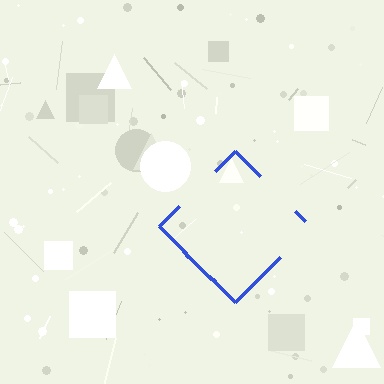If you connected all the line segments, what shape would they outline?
They would outline a diamond.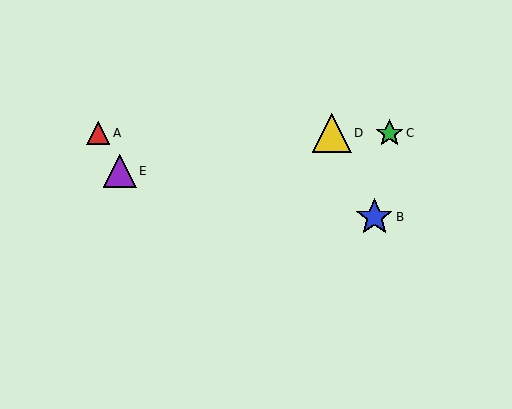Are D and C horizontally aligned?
Yes, both are at y≈133.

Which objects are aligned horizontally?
Objects A, C, D are aligned horizontally.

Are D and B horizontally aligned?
No, D is at y≈133 and B is at y≈217.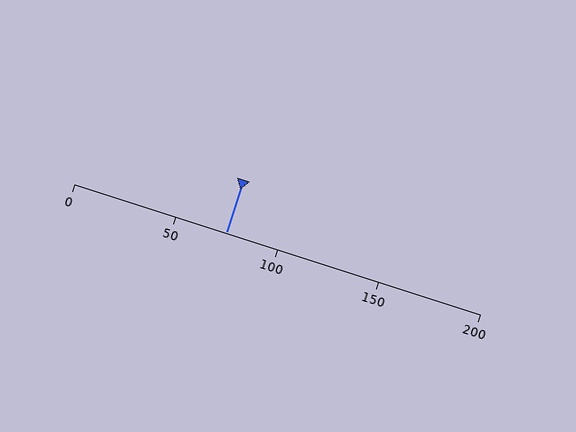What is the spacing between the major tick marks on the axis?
The major ticks are spaced 50 apart.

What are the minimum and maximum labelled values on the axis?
The axis runs from 0 to 200.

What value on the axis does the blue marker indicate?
The marker indicates approximately 75.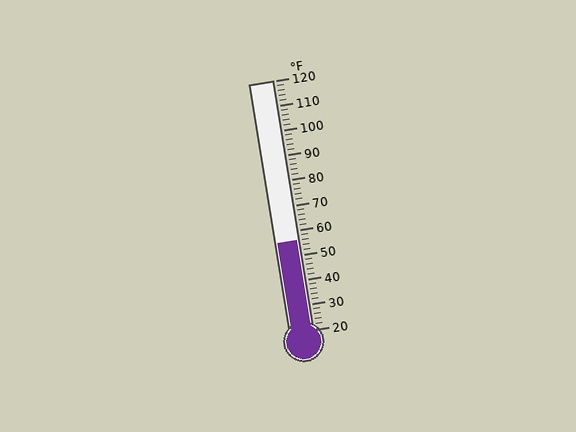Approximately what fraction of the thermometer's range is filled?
The thermometer is filled to approximately 35% of its range.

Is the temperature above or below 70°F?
The temperature is below 70°F.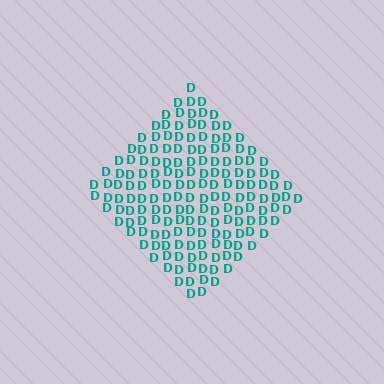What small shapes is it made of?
It is made of small letter D's.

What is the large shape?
The large shape is a diamond.